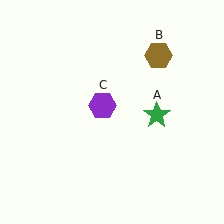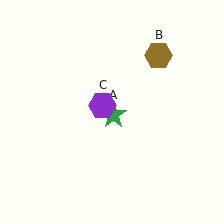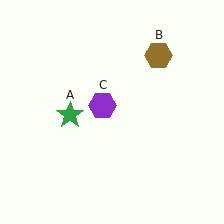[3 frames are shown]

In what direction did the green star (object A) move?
The green star (object A) moved left.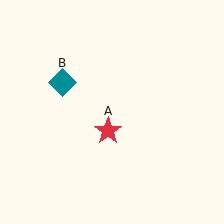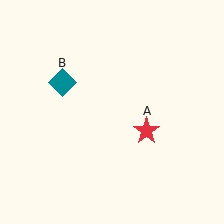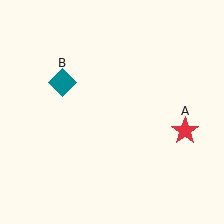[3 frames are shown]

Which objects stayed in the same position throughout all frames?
Teal diamond (object B) remained stationary.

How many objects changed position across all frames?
1 object changed position: red star (object A).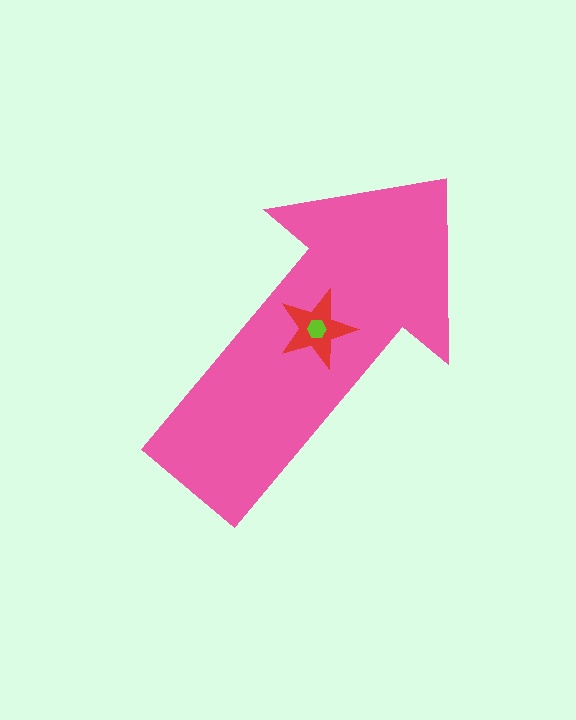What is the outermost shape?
The pink arrow.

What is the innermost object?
The lime hexagon.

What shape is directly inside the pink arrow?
The red star.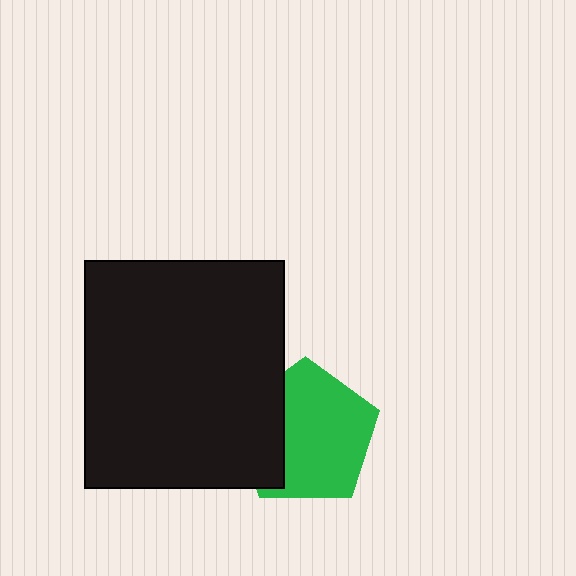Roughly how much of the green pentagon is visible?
Most of it is visible (roughly 70%).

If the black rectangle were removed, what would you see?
You would see the complete green pentagon.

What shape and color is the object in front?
The object in front is a black rectangle.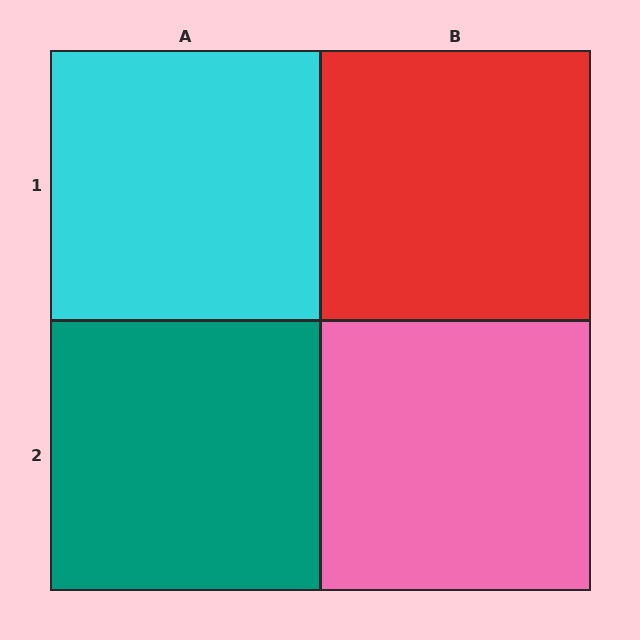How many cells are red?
1 cell is red.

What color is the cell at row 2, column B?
Pink.